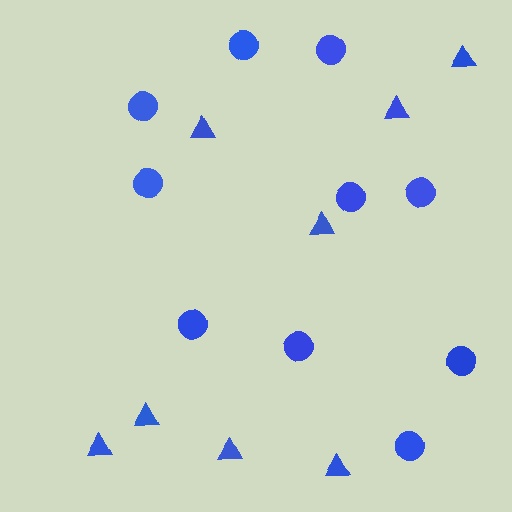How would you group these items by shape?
There are 2 groups: one group of triangles (8) and one group of circles (10).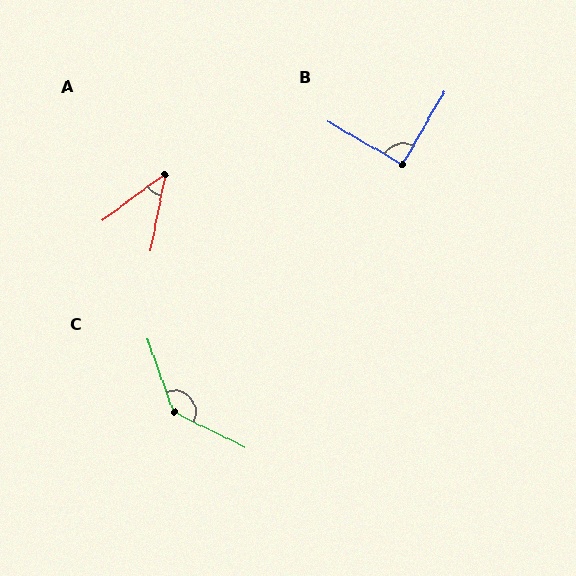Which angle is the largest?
C, at approximately 136 degrees.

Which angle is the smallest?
A, at approximately 43 degrees.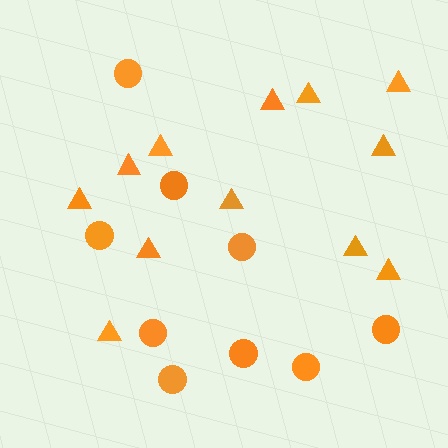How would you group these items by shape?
There are 2 groups: one group of circles (9) and one group of triangles (12).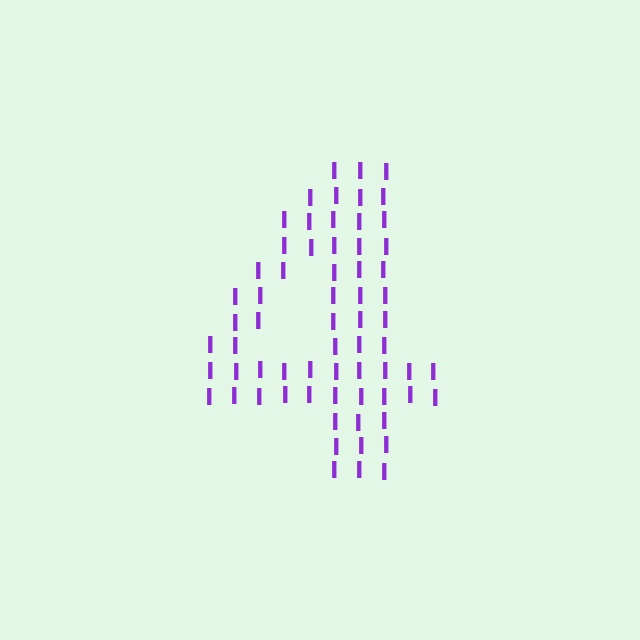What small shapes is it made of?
It is made of small letter I's.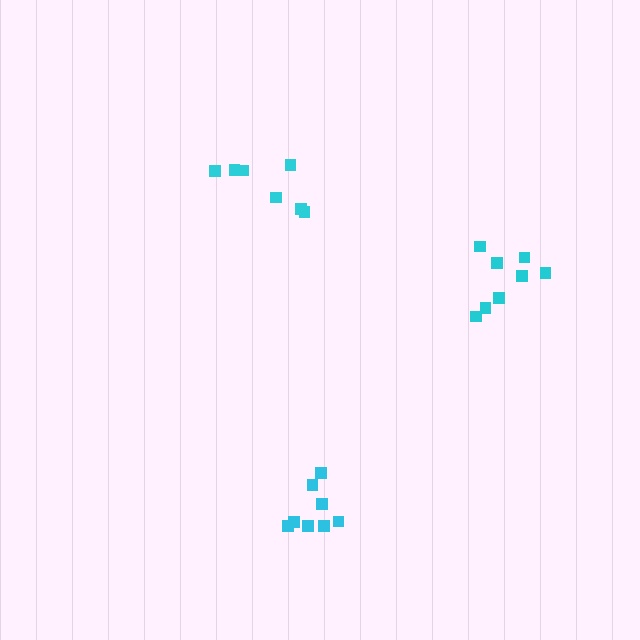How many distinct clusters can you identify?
There are 3 distinct clusters.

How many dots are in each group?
Group 1: 8 dots, Group 2: 7 dots, Group 3: 8 dots (23 total).